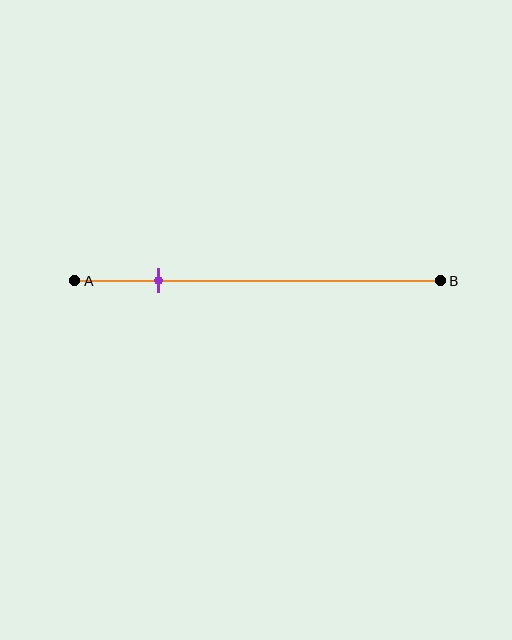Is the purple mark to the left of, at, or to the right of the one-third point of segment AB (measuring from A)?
The purple mark is to the left of the one-third point of segment AB.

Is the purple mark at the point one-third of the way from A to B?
No, the mark is at about 25% from A, not at the 33% one-third point.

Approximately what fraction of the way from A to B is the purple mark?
The purple mark is approximately 25% of the way from A to B.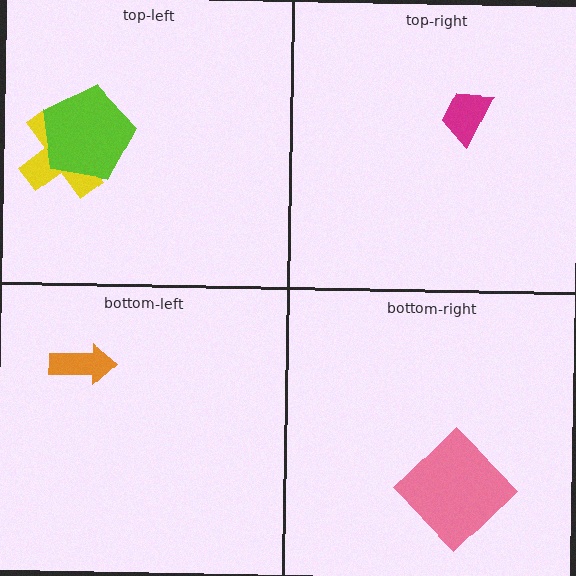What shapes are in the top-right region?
The magenta trapezoid.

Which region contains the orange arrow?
The bottom-left region.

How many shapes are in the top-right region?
1.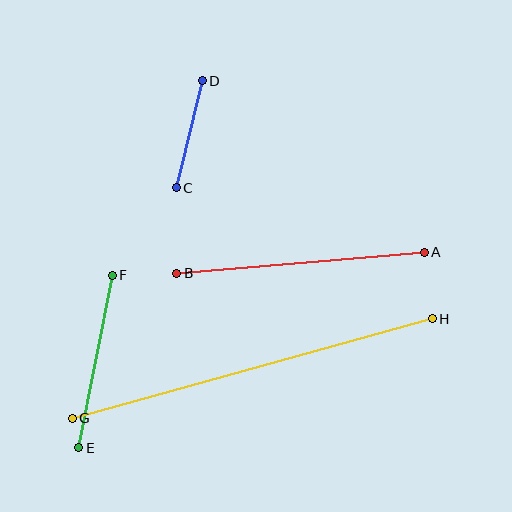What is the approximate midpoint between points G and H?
The midpoint is at approximately (252, 368) pixels.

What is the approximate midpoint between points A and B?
The midpoint is at approximately (301, 263) pixels.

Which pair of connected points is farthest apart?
Points G and H are farthest apart.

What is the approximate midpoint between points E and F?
The midpoint is at approximately (95, 361) pixels.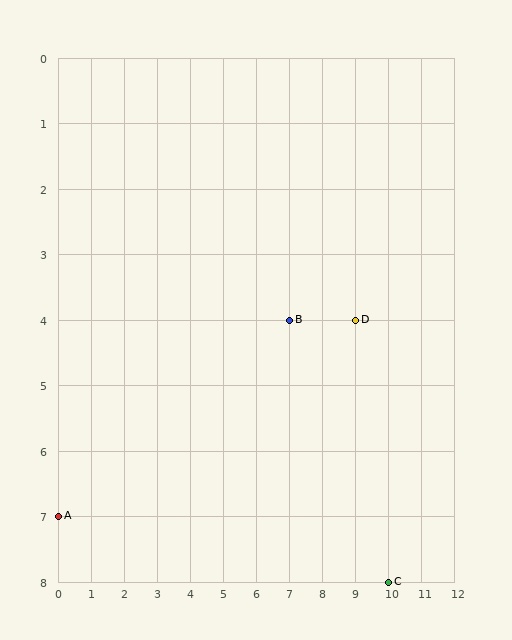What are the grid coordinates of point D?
Point D is at grid coordinates (9, 4).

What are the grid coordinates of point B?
Point B is at grid coordinates (7, 4).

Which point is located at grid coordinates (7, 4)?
Point B is at (7, 4).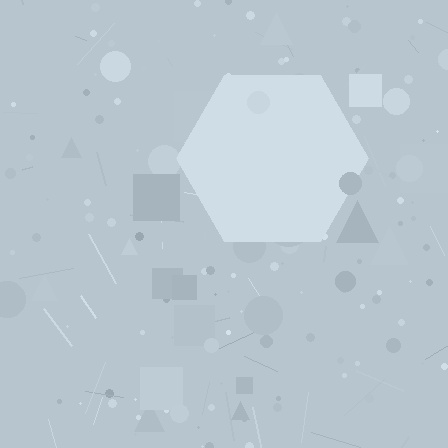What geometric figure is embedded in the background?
A hexagon is embedded in the background.